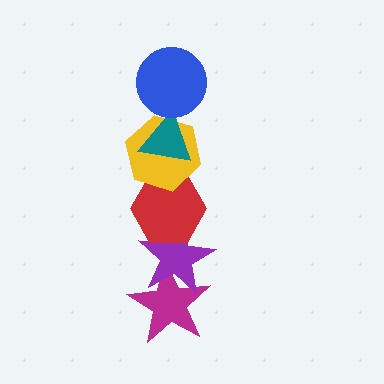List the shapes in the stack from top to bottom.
From top to bottom: the blue circle, the teal triangle, the yellow hexagon, the red hexagon, the purple star, the magenta star.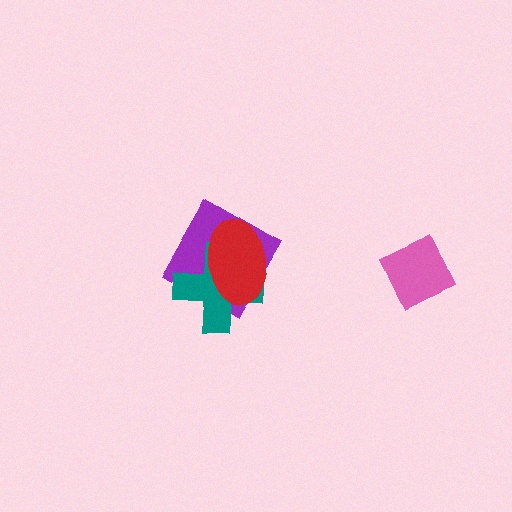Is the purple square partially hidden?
Yes, it is partially covered by another shape.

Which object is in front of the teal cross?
The red ellipse is in front of the teal cross.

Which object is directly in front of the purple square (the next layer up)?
The teal cross is directly in front of the purple square.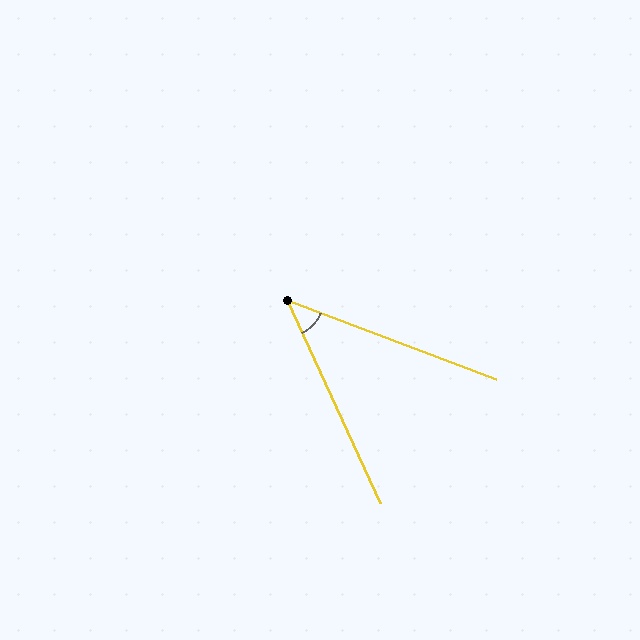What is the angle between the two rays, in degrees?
Approximately 45 degrees.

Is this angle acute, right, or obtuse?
It is acute.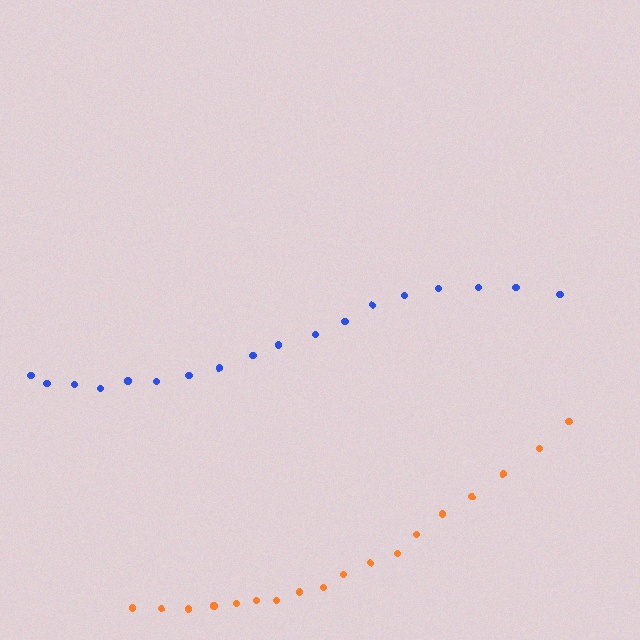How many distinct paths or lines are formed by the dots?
There are 2 distinct paths.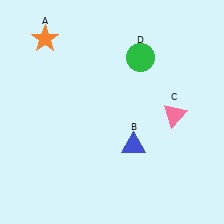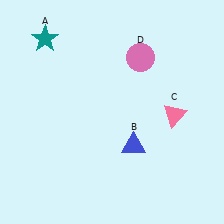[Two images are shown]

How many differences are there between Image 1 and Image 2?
There are 2 differences between the two images.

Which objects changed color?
A changed from orange to teal. D changed from green to pink.